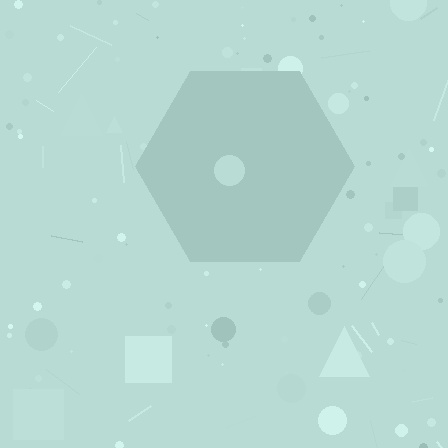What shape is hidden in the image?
A hexagon is hidden in the image.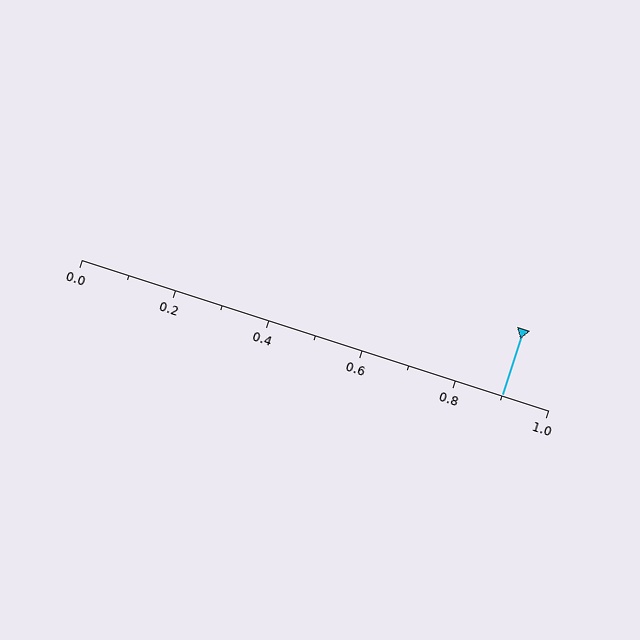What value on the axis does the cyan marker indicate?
The marker indicates approximately 0.9.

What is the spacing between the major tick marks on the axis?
The major ticks are spaced 0.2 apart.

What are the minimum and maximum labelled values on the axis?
The axis runs from 0.0 to 1.0.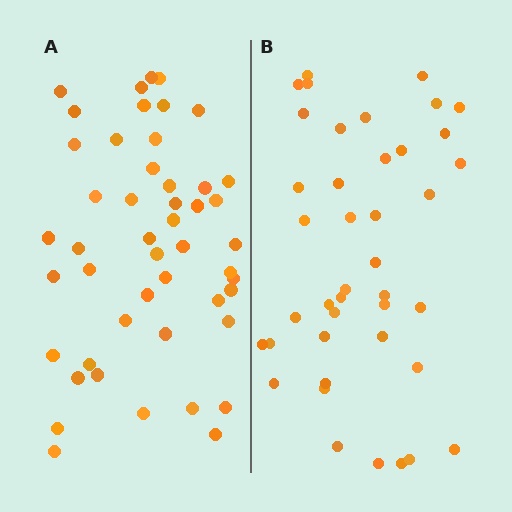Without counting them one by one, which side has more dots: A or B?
Region A (the left region) has more dots.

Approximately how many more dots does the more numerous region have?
Region A has roughly 8 or so more dots than region B.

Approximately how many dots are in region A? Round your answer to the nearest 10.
About 50 dots. (The exact count is 48, which rounds to 50.)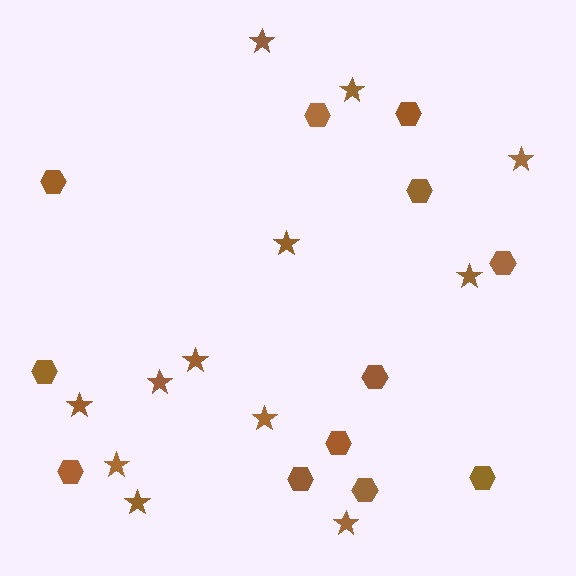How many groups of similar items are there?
There are 2 groups: one group of stars (12) and one group of hexagons (12).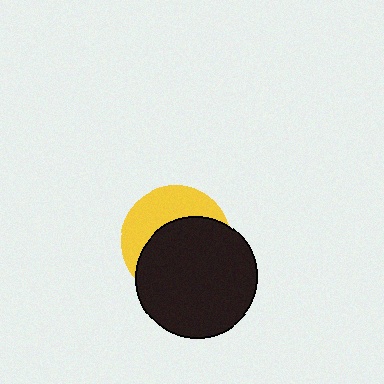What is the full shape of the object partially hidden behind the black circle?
The partially hidden object is a yellow circle.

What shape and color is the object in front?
The object in front is a black circle.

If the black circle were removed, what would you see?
You would see the complete yellow circle.